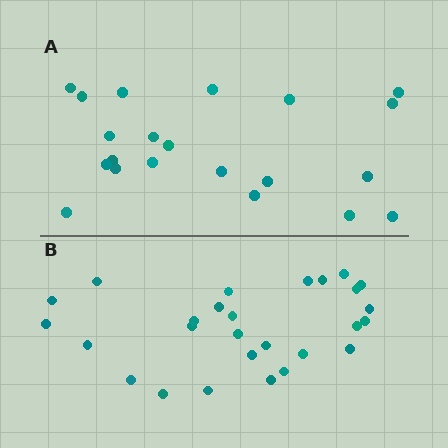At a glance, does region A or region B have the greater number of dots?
Region B (the bottom region) has more dots.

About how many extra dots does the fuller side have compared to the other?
Region B has about 6 more dots than region A.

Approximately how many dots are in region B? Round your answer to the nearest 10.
About 30 dots. (The exact count is 27, which rounds to 30.)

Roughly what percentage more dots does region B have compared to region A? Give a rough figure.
About 30% more.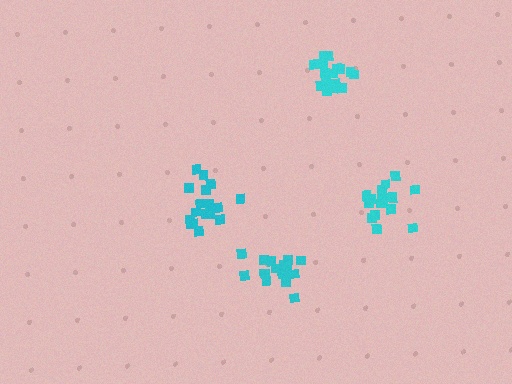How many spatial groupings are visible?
There are 4 spatial groupings.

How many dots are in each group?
Group 1: 17 dots, Group 2: 17 dots, Group 3: 18 dots, Group 4: 17 dots (69 total).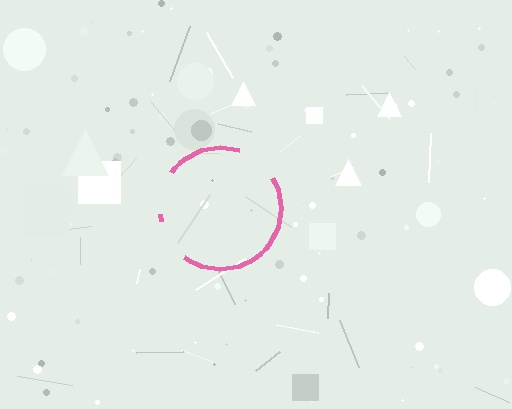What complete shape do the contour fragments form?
The contour fragments form a circle.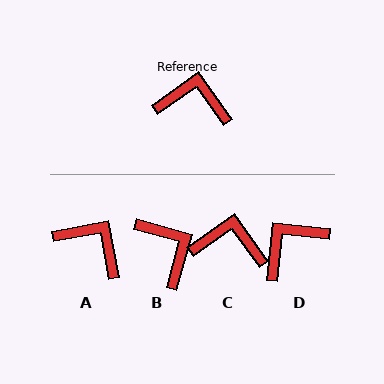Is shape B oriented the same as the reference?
No, it is off by about 51 degrees.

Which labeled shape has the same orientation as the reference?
C.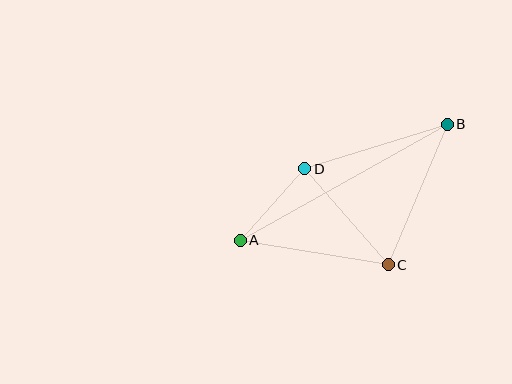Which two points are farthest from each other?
Points A and B are farthest from each other.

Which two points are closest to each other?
Points A and D are closest to each other.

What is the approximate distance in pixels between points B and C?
The distance between B and C is approximately 152 pixels.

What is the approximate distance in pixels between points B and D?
The distance between B and D is approximately 149 pixels.